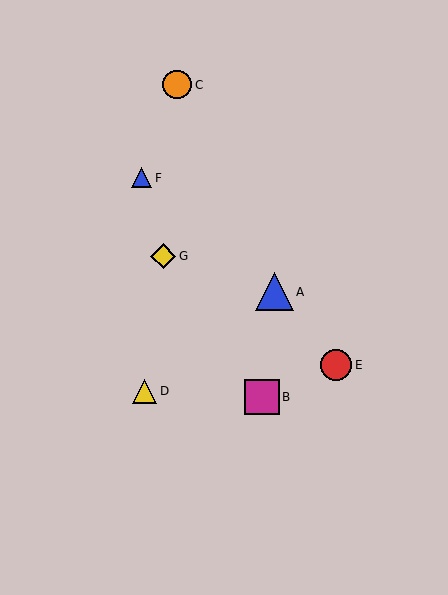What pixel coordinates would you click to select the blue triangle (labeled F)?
Click at (142, 178) to select the blue triangle F.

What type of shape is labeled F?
Shape F is a blue triangle.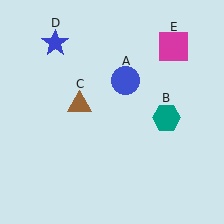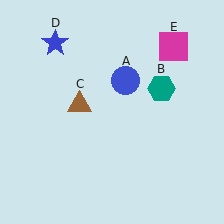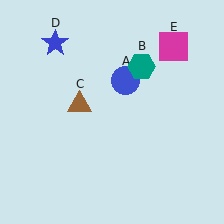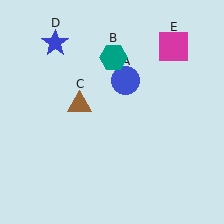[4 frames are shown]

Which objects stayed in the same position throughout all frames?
Blue circle (object A) and brown triangle (object C) and blue star (object D) and magenta square (object E) remained stationary.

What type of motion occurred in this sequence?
The teal hexagon (object B) rotated counterclockwise around the center of the scene.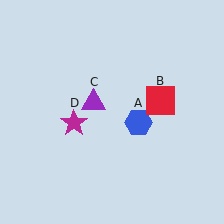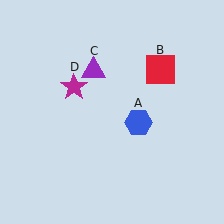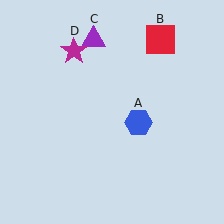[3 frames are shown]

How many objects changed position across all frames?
3 objects changed position: red square (object B), purple triangle (object C), magenta star (object D).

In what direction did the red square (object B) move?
The red square (object B) moved up.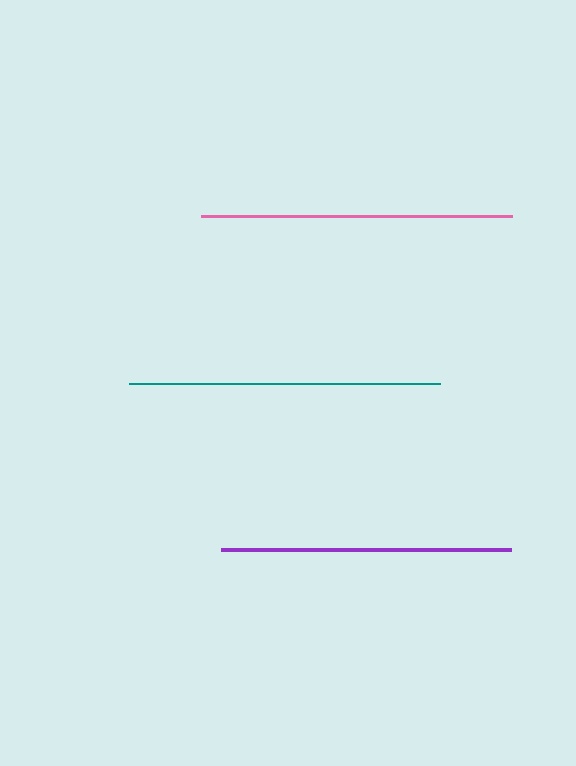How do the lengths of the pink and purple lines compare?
The pink and purple lines are approximately the same length.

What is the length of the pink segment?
The pink segment is approximately 311 pixels long.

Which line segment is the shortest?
The purple line is the shortest at approximately 291 pixels.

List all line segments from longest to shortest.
From longest to shortest: pink, teal, purple.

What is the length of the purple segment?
The purple segment is approximately 291 pixels long.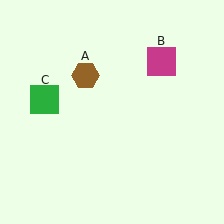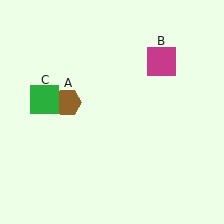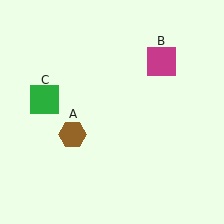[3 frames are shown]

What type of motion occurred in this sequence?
The brown hexagon (object A) rotated counterclockwise around the center of the scene.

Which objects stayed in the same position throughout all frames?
Magenta square (object B) and green square (object C) remained stationary.